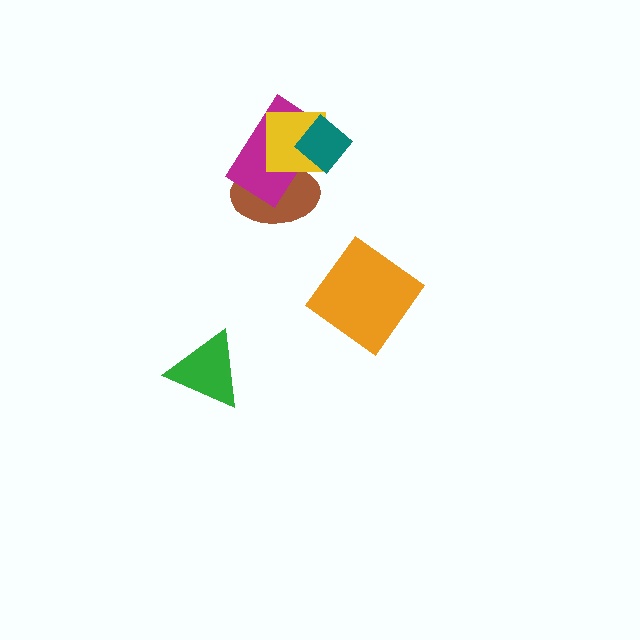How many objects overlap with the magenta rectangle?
3 objects overlap with the magenta rectangle.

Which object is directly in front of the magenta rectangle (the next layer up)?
The yellow square is directly in front of the magenta rectangle.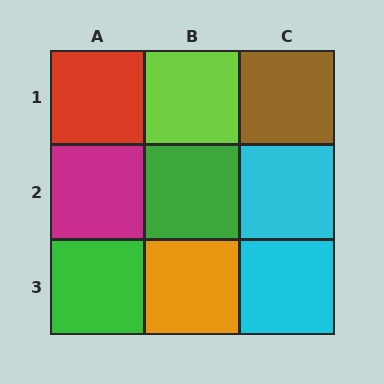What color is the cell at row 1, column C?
Brown.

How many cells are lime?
1 cell is lime.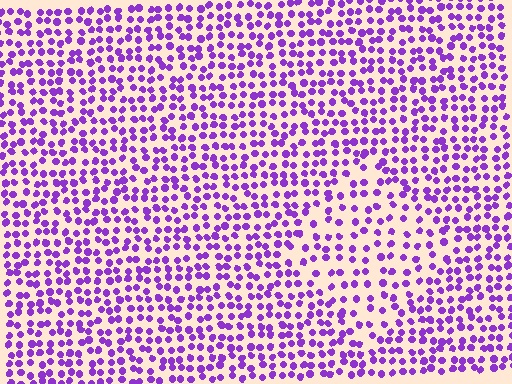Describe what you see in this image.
The image contains small purple elements arranged at two different densities. A diamond-shaped region is visible where the elements are less densely packed than the surrounding area.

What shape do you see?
I see a diamond.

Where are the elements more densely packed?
The elements are more densely packed outside the diamond boundary.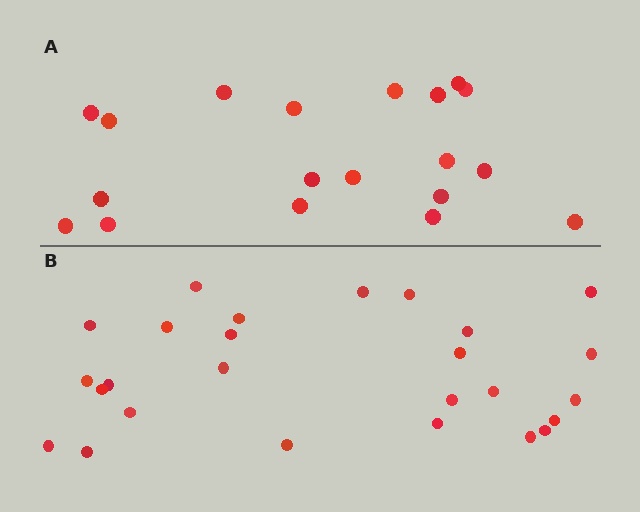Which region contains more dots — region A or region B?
Region B (the bottom region) has more dots.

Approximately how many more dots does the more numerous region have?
Region B has roughly 8 or so more dots than region A.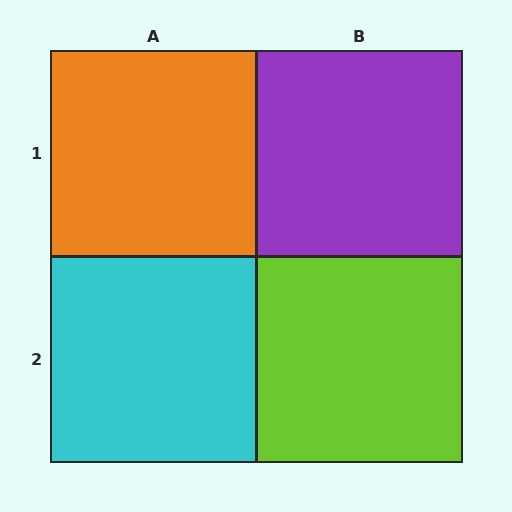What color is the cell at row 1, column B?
Purple.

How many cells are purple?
1 cell is purple.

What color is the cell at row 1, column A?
Orange.